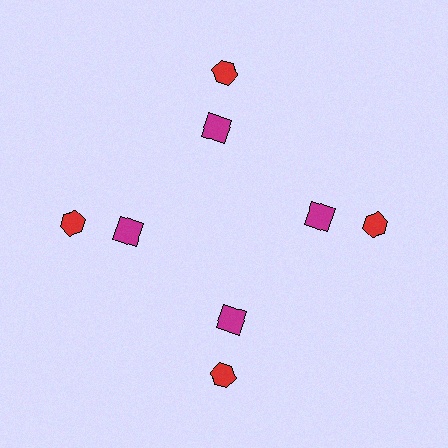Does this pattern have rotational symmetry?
Yes, this pattern has 4-fold rotational symmetry. It looks the same after rotating 90 degrees around the center.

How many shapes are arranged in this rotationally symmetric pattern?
There are 8 shapes, arranged in 4 groups of 2.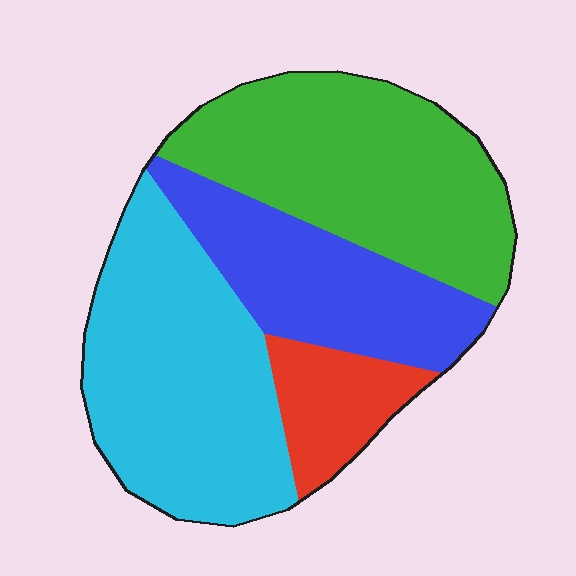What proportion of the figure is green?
Green takes up about one third (1/3) of the figure.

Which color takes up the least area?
Red, at roughly 10%.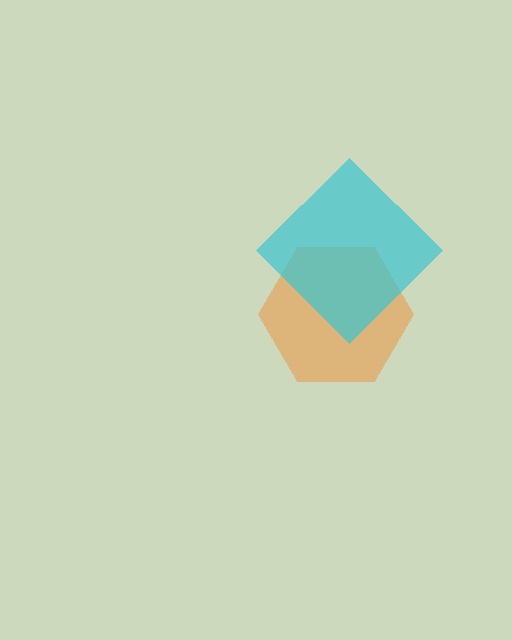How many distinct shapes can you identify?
There are 2 distinct shapes: an orange hexagon, a cyan diamond.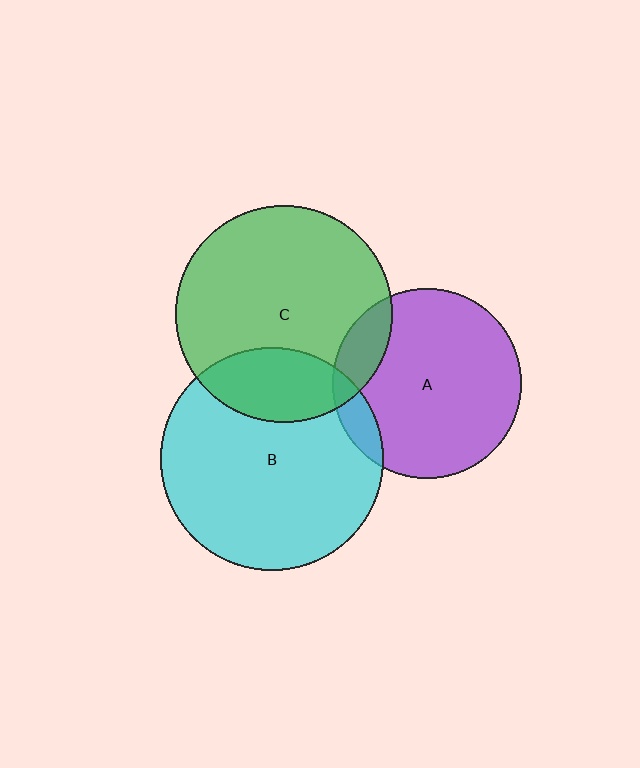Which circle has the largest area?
Circle B (cyan).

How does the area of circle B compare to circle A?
Approximately 1.4 times.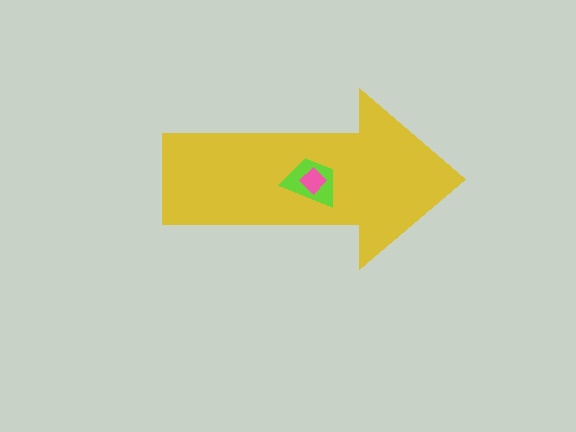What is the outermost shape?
The yellow arrow.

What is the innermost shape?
The pink diamond.